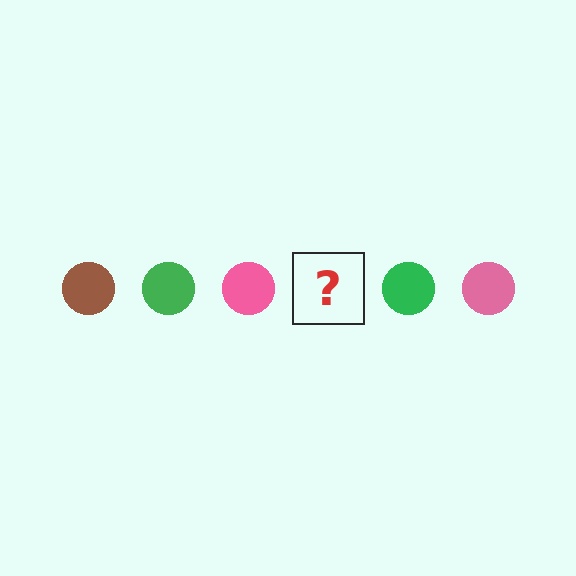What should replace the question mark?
The question mark should be replaced with a brown circle.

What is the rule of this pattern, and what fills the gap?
The rule is that the pattern cycles through brown, green, pink circles. The gap should be filled with a brown circle.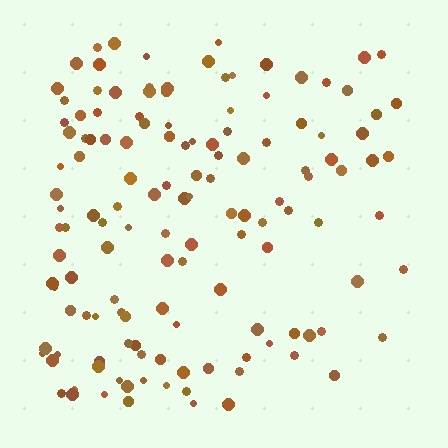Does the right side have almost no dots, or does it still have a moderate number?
Still a moderate number, just noticeably fewer than the left.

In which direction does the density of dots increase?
From right to left, with the left side densest.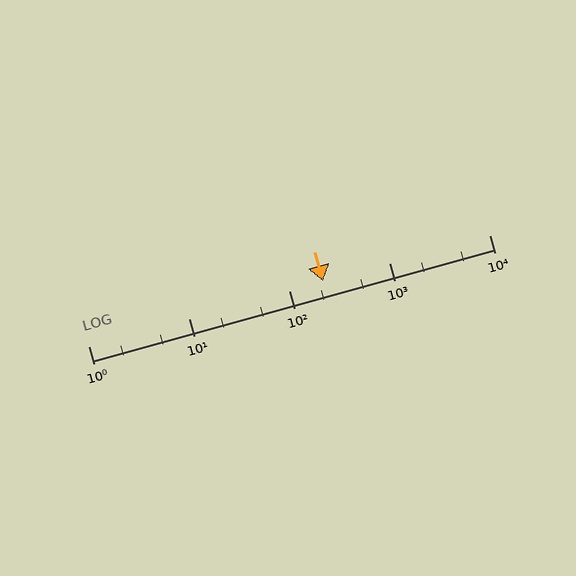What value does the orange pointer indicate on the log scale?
The pointer indicates approximately 220.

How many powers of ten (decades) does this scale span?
The scale spans 4 decades, from 1 to 10000.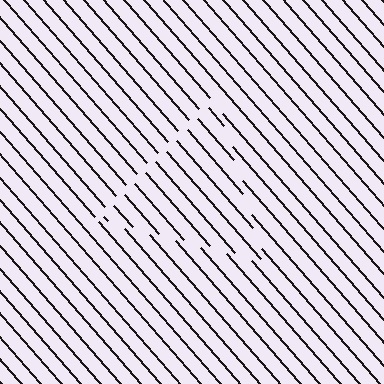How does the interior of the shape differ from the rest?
The interior of the shape contains the same grating, shifted by half a period — the contour is defined by the phase discontinuity where line-ends from the inner and outer gratings abut.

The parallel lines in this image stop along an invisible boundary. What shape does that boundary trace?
An illusory triangle. The interior of the shape contains the same grating, shifted by half a period — the contour is defined by the phase discontinuity where line-ends from the inner and outer gratings abut.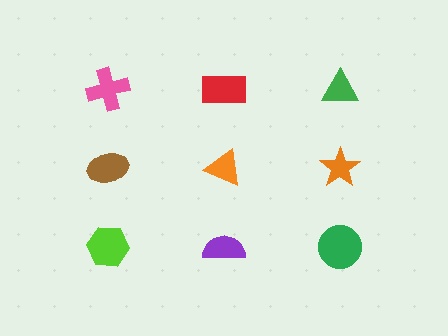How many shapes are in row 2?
3 shapes.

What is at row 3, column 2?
A purple semicircle.